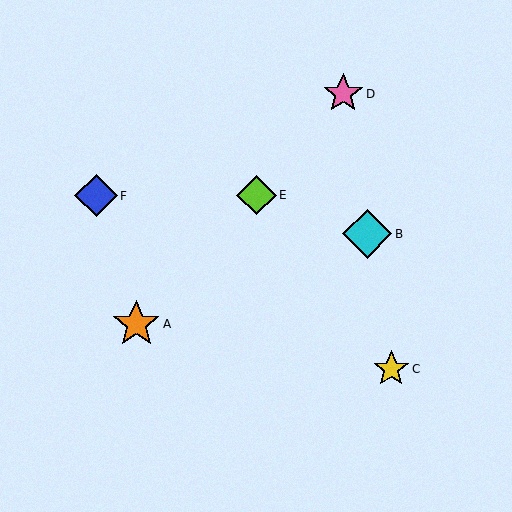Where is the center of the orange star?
The center of the orange star is at (136, 324).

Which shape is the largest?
The cyan diamond (labeled B) is the largest.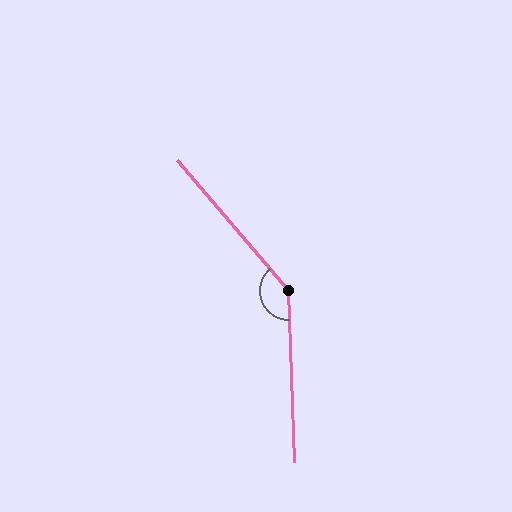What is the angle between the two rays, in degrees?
Approximately 141 degrees.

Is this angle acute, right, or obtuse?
It is obtuse.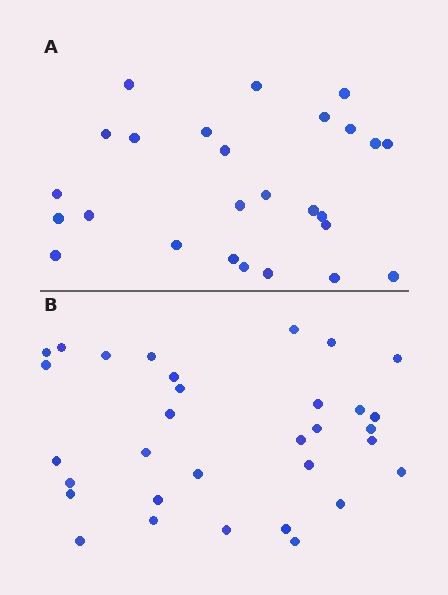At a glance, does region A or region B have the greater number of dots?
Region B (the bottom region) has more dots.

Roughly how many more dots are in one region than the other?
Region B has about 6 more dots than region A.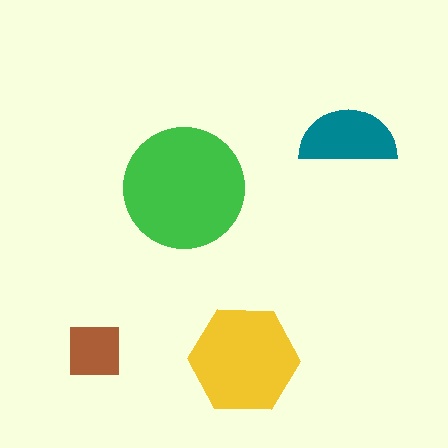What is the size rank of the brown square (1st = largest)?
4th.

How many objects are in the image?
There are 4 objects in the image.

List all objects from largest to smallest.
The green circle, the yellow hexagon, the teal semicircle, the brown square.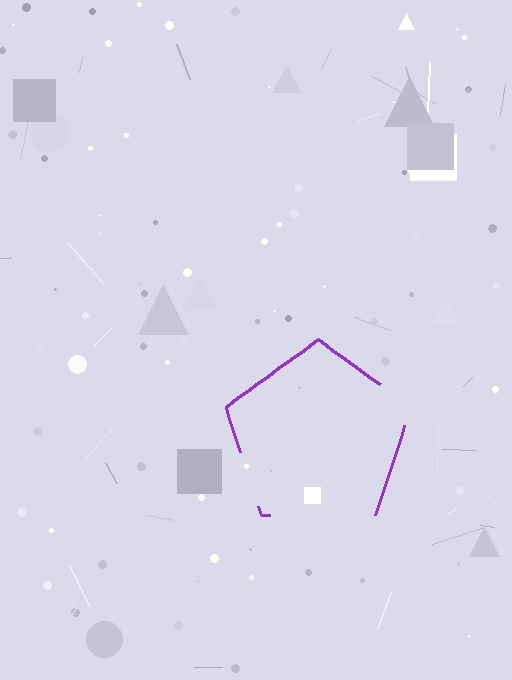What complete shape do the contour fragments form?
The contour fragments form a pentagon.